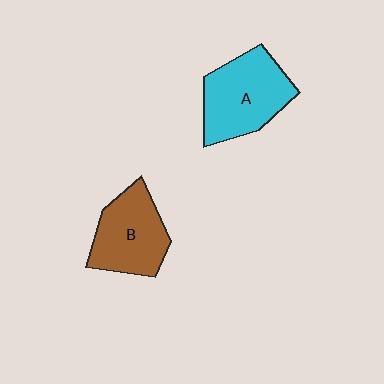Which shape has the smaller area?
Shape B (brown).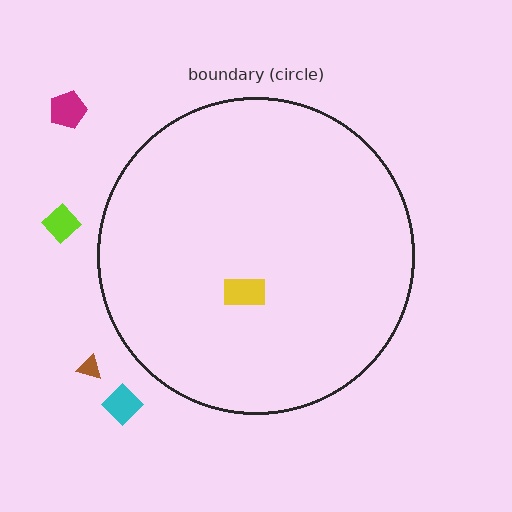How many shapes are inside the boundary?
1 inside, 4 outside.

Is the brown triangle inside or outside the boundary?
Outside.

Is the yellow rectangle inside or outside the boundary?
Inside.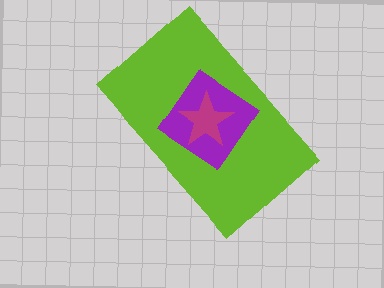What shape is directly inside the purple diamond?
The magenta star.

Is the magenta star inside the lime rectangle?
Yes.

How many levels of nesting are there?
3.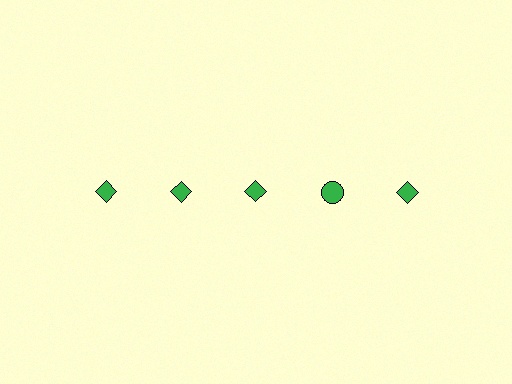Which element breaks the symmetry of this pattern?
The green circle in the top row, second from right column breaks the symmetry. All other shapes are green diamonds.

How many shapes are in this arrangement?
There are 5 shapes arranged in a grid pattern.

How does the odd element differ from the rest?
It has a different shape: circle instead of diamond.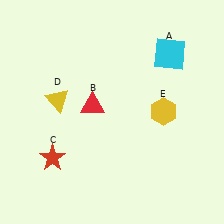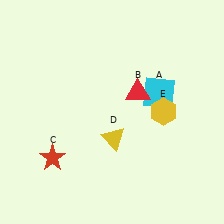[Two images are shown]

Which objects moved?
The objects that moved are: the cyan square (A), the red triangle (B), the yellow triangle (D).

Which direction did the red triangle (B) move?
The red triangle (B) moved right.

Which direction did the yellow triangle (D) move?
The yellow triangle (D) moved right.